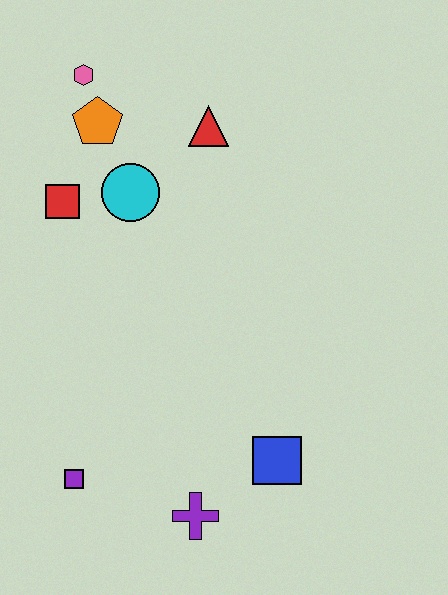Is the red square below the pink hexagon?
Yes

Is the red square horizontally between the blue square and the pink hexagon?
No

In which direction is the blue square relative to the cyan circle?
The blue square is below the cyan circle.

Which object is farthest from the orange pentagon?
The purple cross is farthest from the orange pentagon.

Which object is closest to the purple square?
The purple cross is closest to the purple square.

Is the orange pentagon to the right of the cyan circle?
No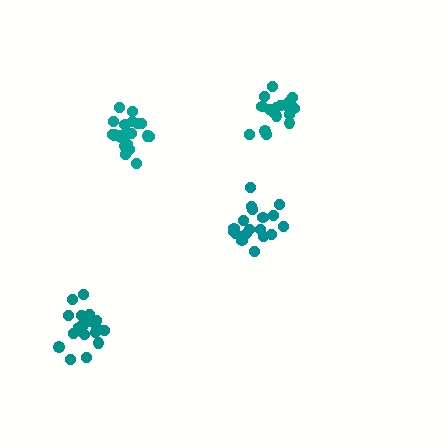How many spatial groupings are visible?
There are 4 spatial groupings.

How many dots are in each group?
Group 1: 19 dots, Group 2: 18 dots, Group 3: 19 dots, Group 4: 21 dots (77 total).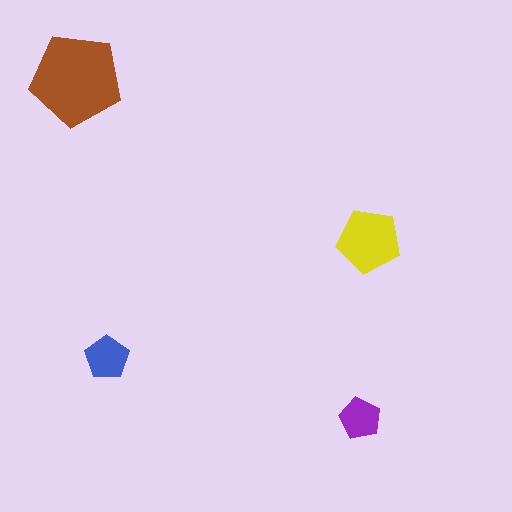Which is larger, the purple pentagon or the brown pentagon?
The brown one.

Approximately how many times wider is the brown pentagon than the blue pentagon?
About 2 times wider.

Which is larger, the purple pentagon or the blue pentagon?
The blue one.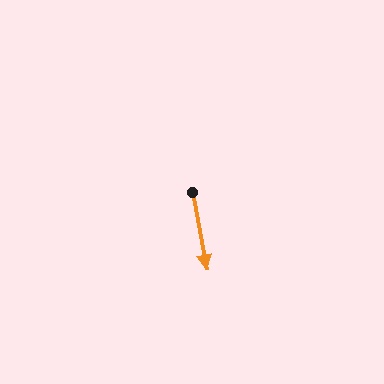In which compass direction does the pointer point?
South.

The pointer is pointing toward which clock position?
Roughly 6 o'clock.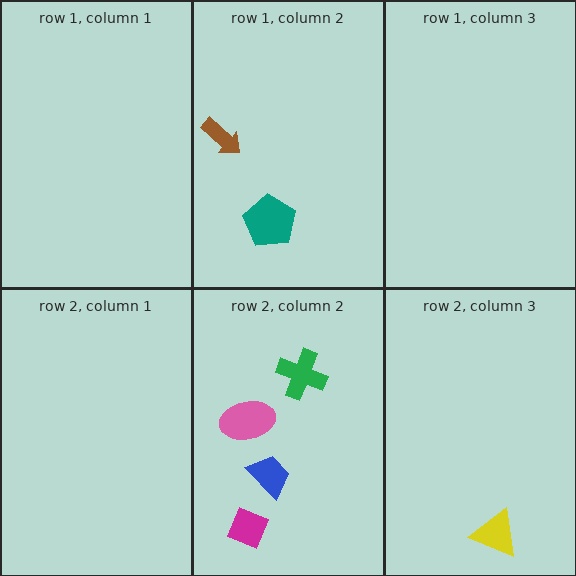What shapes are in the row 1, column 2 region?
The brown arrow, the teal pentagon.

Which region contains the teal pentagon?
The row 1, column 2 region.